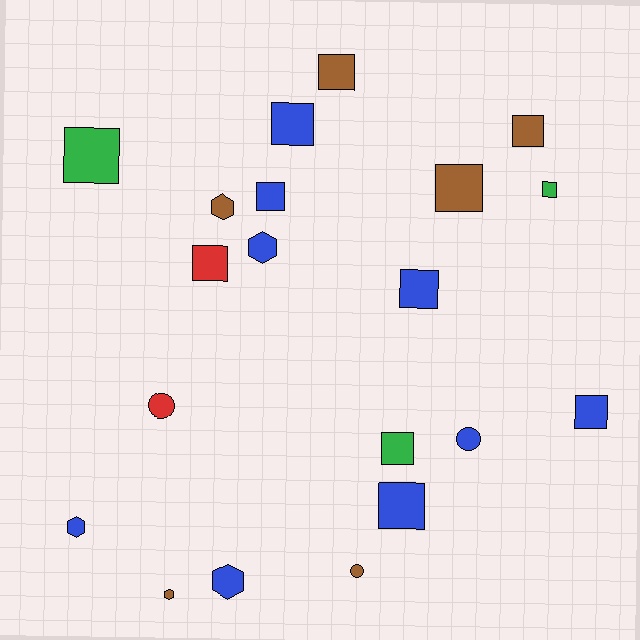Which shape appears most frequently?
Square, with 12 objects.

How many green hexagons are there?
There are no green hexagons.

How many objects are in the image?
There are 20 objects.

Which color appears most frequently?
Blue, with 9 objects.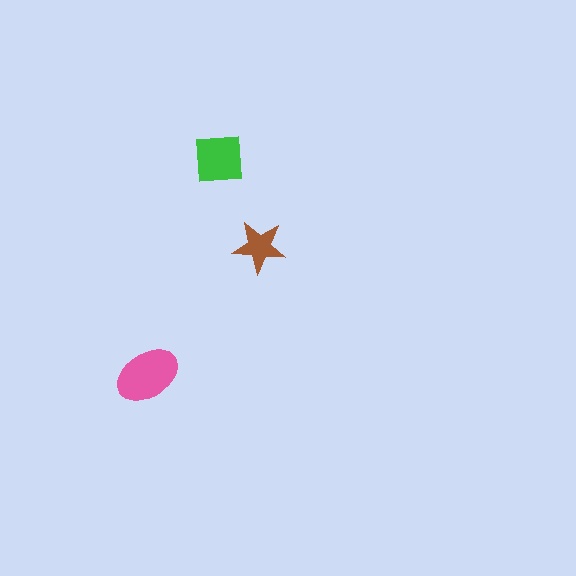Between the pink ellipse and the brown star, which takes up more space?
The pink ellipse.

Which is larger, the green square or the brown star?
The green square.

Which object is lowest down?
The pink ellipse is bottommost.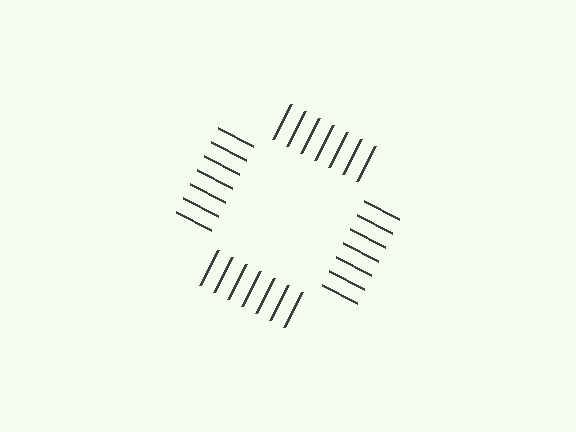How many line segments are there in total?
28 — 7 along each of the 4 edges.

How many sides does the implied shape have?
4 sides — the line-ends trace a square.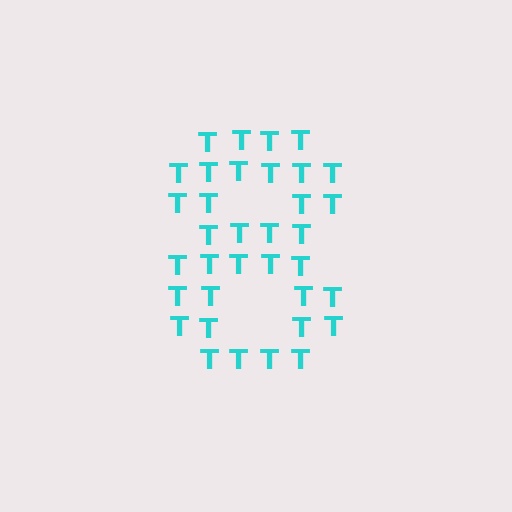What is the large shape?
The large shape is the digit 8.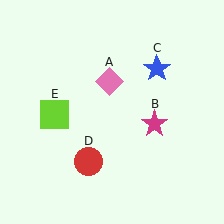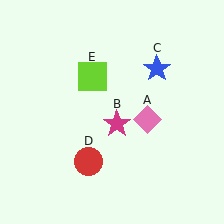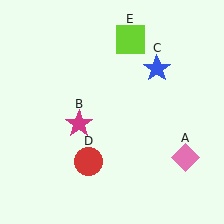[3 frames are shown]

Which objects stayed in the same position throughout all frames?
Blue star (object C) and red circle (object D) remained stationary.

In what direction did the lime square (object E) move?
The lime square (object E) moved up and to the right.